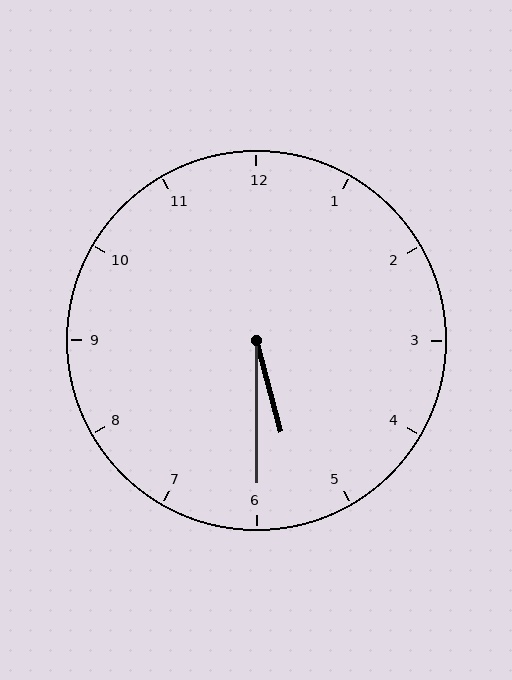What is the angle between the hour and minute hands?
Approximately 15 degrees.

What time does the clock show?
5:30.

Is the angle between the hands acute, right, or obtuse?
It is acute.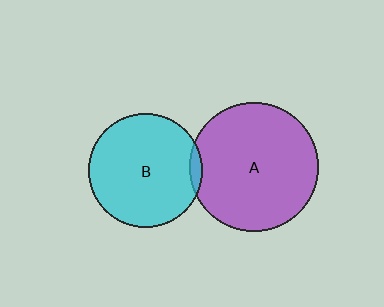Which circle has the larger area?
Circle A (purple).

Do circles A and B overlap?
Yes.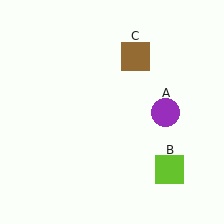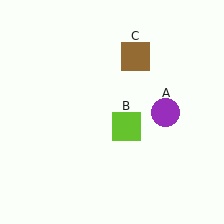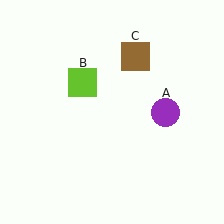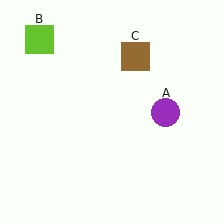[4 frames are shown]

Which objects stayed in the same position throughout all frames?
Purple circle (object A) and brown square (object C) remained stationary.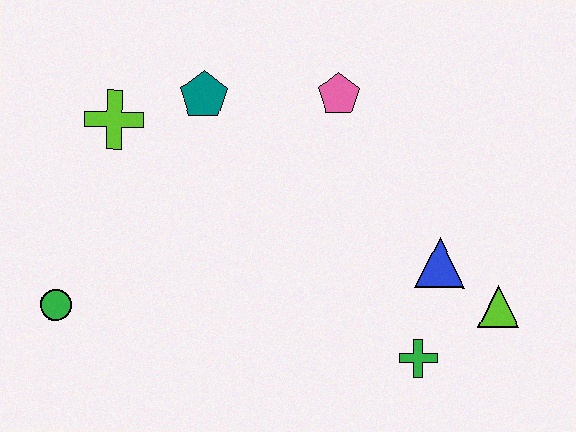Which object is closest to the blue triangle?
The lime triangle is closest to the blue triangle.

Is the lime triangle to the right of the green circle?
Yes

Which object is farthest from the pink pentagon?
The green circle is farthest from the pink pentagon.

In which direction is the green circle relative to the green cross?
The green circle is to the left of the green cross.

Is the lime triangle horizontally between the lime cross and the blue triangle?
No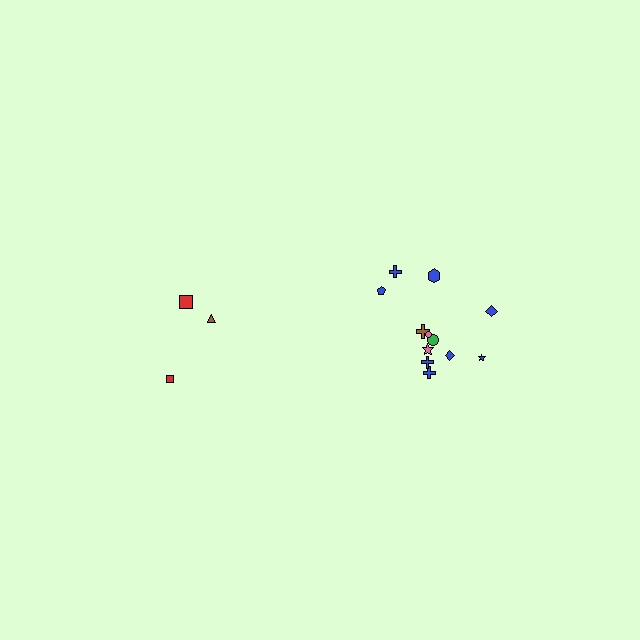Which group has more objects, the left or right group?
The right group.